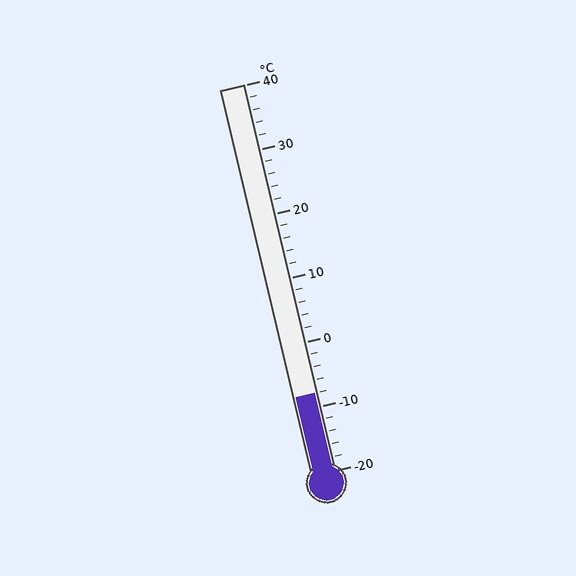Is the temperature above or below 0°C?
The temperature is below 0°C.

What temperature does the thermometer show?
The thermometer shows approximately -8°C.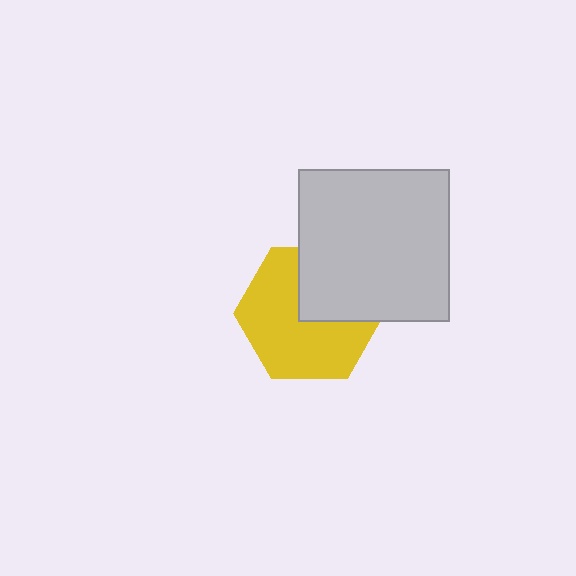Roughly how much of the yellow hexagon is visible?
Most of it is visible (roughly 65%).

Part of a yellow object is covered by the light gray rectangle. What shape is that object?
It is a hexagon.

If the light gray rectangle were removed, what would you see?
You would see the complete yellow hexagon.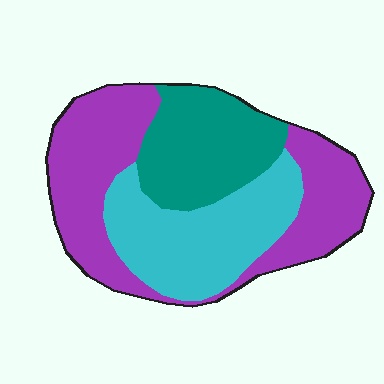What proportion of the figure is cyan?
Cyan covers 31% of the figure.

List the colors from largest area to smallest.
From largest to smallest: purple, cyan, teal.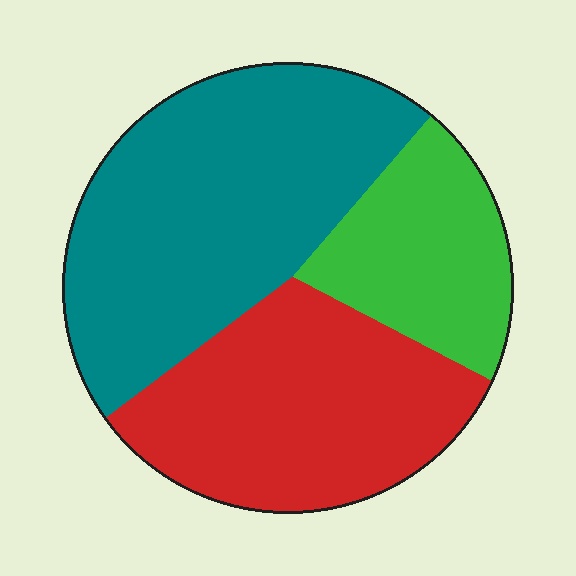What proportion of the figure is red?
Red takes up between a third and a half of the figure.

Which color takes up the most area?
Teal, at roughly 45%.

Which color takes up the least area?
Green, at roughly 20%.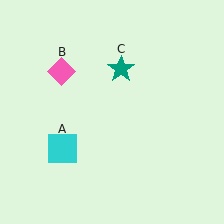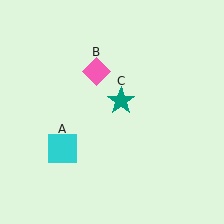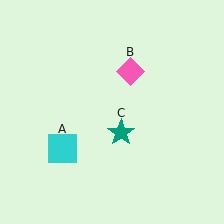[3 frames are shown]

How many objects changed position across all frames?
2 objects changed position: pink diamond (object B), teal star (object C).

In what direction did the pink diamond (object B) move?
The pink diamond (object B) moved right.